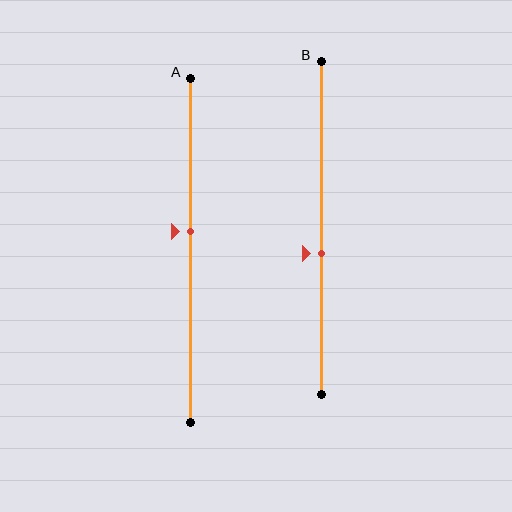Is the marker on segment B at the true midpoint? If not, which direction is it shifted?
No, the marker on segment B is shifted downward by about 8% of the segment length.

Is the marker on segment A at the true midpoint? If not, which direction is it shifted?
No, the marker on segment A is shifted upward by about 5% of the segment length.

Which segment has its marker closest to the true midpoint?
Segment A has its marker closest to the true midpoint.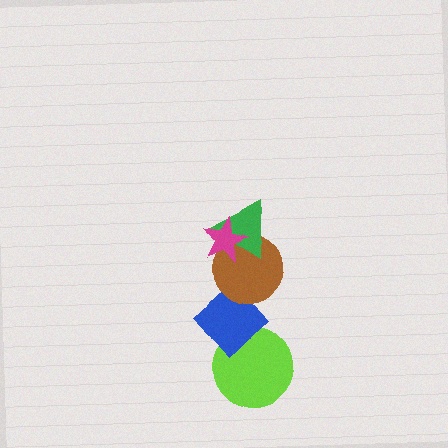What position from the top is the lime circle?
The lime circle is 5th from the top.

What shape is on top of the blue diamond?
The brown circle is on top of the blue diamond.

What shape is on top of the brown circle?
The green triangle is on top of the brown circle.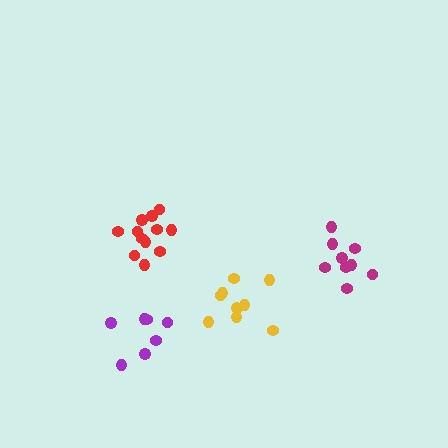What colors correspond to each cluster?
The clusters are colored: yellow, red, magenta, purple.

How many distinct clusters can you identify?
There are 4 distinct clusters.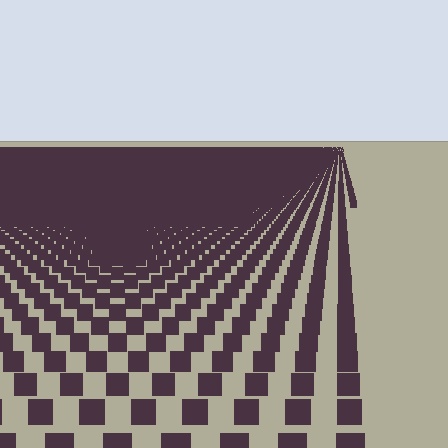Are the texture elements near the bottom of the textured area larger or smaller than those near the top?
Larger. Near the bottom, elements are closer to the viewer and appear at a bigger on-screen size.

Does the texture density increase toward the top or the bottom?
Density increases toward the top.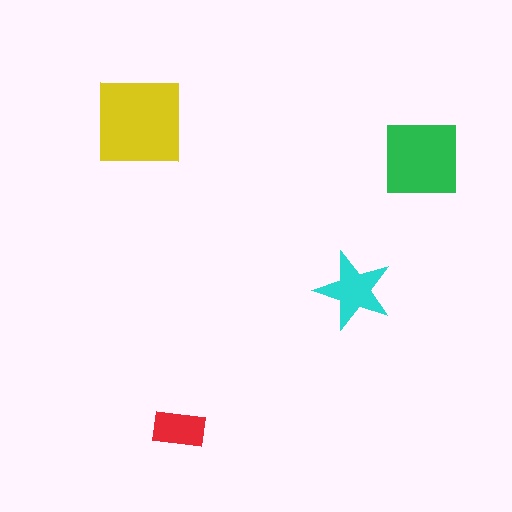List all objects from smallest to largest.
The red rectangle, the cyan star, the green square, the yellow square.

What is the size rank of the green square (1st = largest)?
2nd.